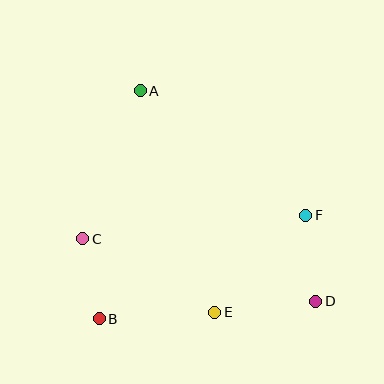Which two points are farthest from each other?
Points A and D are farthest from each other.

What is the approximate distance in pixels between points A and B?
The distance between A and B is approximately 232 pixels.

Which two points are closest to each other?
Points B and C are closest to each other.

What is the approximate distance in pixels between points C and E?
The distance between C and E is approximately 151 pixels.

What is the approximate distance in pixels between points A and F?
The distance between A and F is approximately 207 pixels.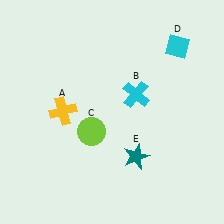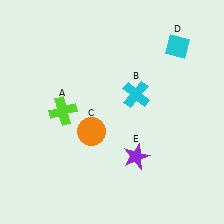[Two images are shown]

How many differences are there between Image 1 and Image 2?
There are 3 differences between the two images.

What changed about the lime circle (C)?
In Image 1, C is lime. In Image 2, it changed to orange.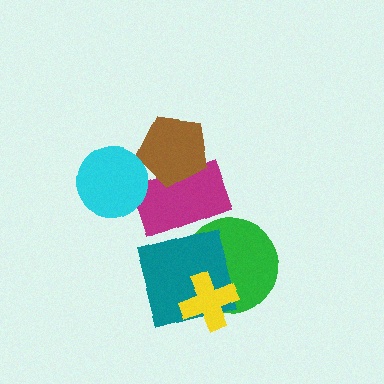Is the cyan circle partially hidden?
No, no other shape covers it.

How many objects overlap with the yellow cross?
2 objects overlap with the yellow cross.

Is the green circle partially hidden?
Yes, it is partially covered by another shape.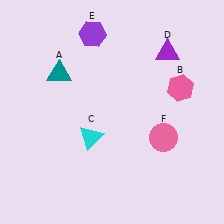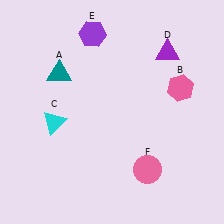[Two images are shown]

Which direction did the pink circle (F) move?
The pink circle (F) moved down.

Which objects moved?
The objects that moved are: the cyan triangle (C), the pink circle (F).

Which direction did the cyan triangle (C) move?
The cyan triangle (C) moved left.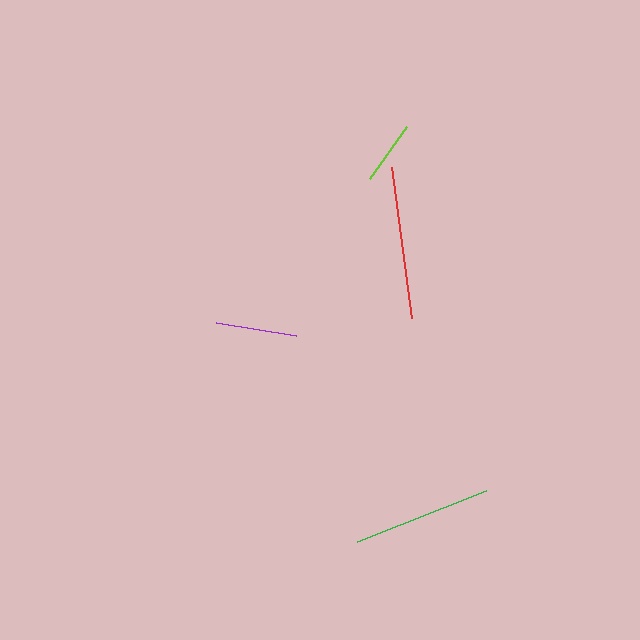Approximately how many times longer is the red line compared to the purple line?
The red line is approximately 1.9 times the length of the purple line.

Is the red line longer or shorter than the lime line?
The red line is longer than the lime line.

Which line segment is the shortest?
The lime line is the shortest at approximately 63 pixels.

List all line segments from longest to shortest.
From longest to shortest: red, green, purple, lime.